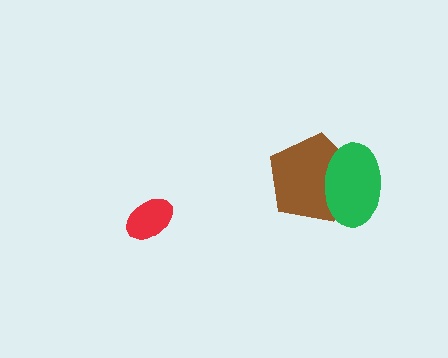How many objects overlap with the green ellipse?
1 object overlaps with the green ellipse.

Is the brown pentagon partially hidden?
Yes, it is partially covered by another shape.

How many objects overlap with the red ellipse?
0 objects overlap with the red ellipse.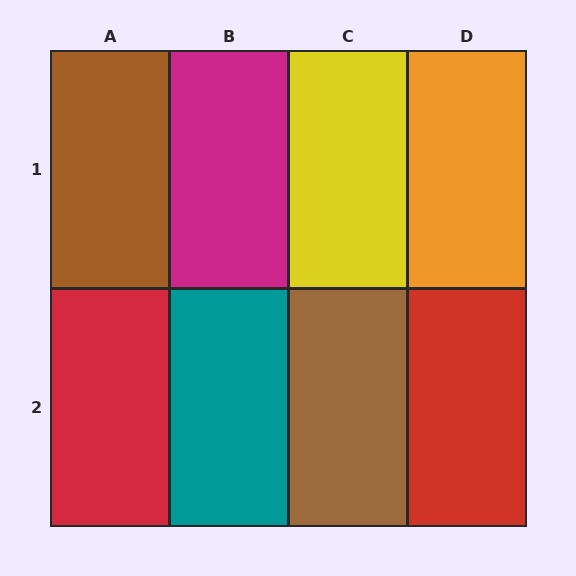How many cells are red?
2 cells are red.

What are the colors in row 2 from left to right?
Red, teal, brown, red.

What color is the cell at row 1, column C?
Yellow.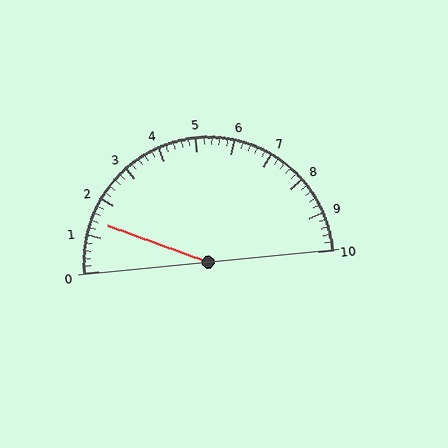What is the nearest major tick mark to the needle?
The nearest major tick mark is 1.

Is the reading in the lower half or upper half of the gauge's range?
The reading is in the lower half of the range (0 to 10).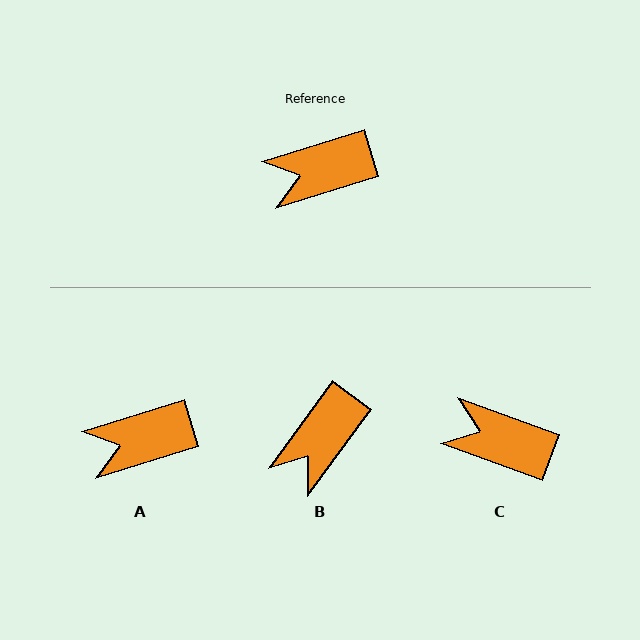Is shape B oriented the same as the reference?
No, it is off by about 37 degrees.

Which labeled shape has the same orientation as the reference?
A.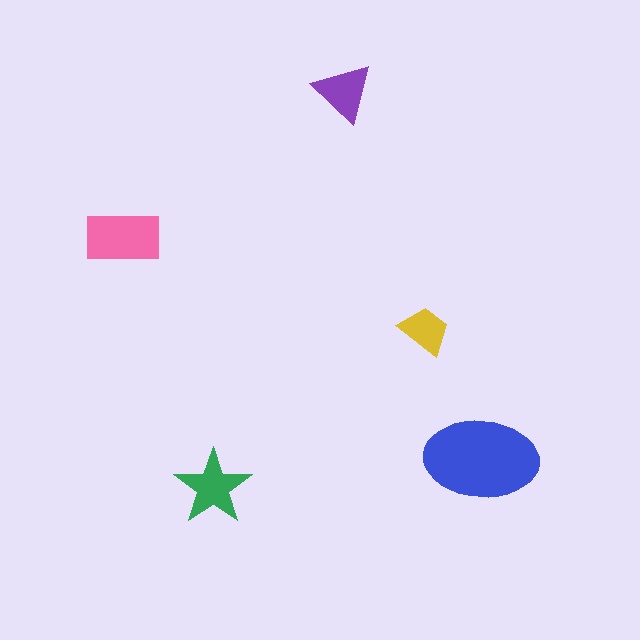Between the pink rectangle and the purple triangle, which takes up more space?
The pink rectangle.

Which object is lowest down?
The green star is bottommost.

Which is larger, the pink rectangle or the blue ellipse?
The blue ellipse.